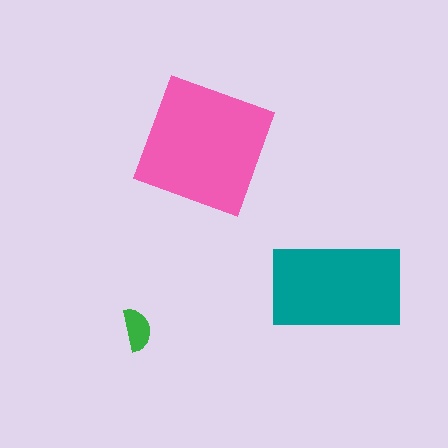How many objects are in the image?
There are 3 objects in the image.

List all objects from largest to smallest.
The pink square, the teal rectangle, the green semicircle.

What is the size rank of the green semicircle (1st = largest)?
3rd.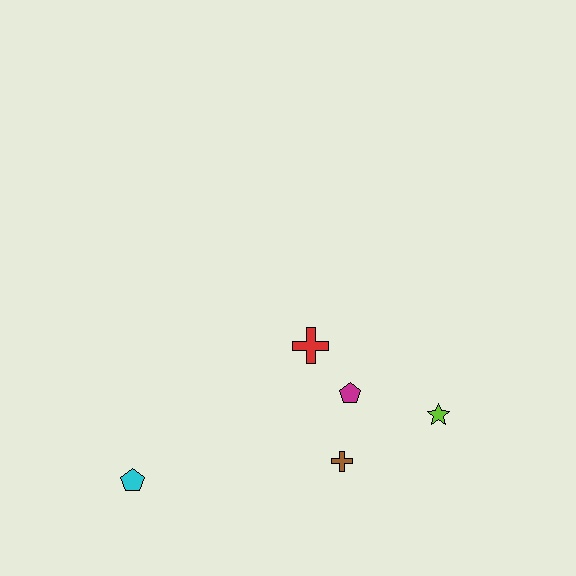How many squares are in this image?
There are no squares.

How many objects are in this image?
There are 5 objects.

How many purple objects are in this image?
There are no purple objects.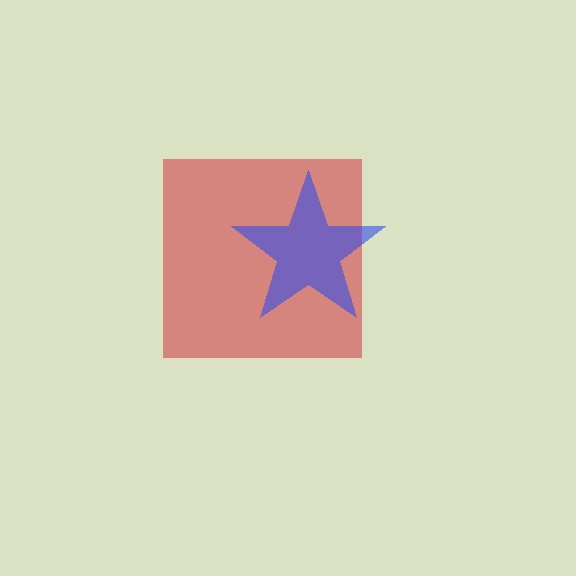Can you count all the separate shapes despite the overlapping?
Yes, there are 2 separate shapes.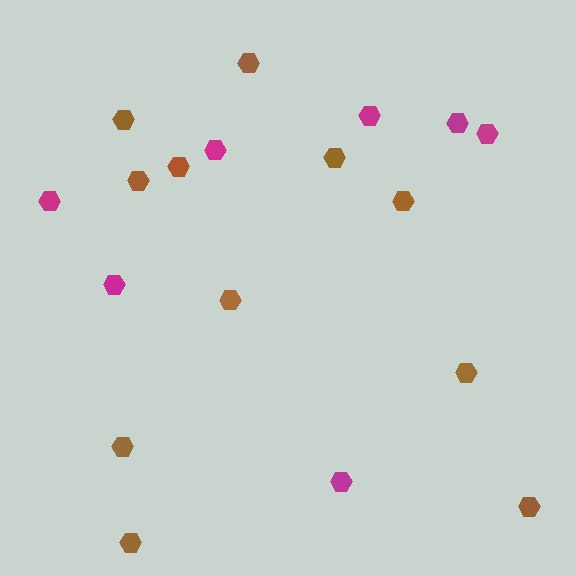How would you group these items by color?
There are 2 groups: one group of brown hexagons (11) and one group of magenta hexagons (7).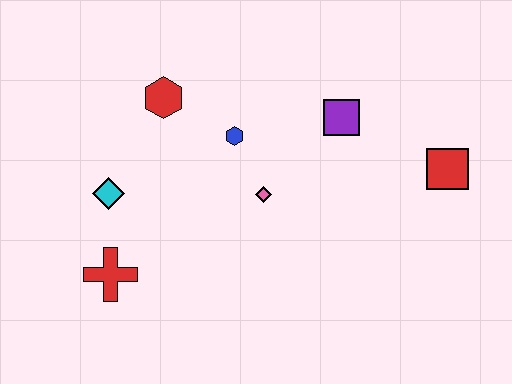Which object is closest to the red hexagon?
The blue hexagon is closest to the red hexagon.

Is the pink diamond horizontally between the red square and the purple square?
No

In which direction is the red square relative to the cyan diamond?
The red square is to the right of the cyan diamond.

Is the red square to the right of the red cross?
Yes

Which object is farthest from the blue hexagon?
The red square is farthest from the blue hexagon.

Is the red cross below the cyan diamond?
Yes